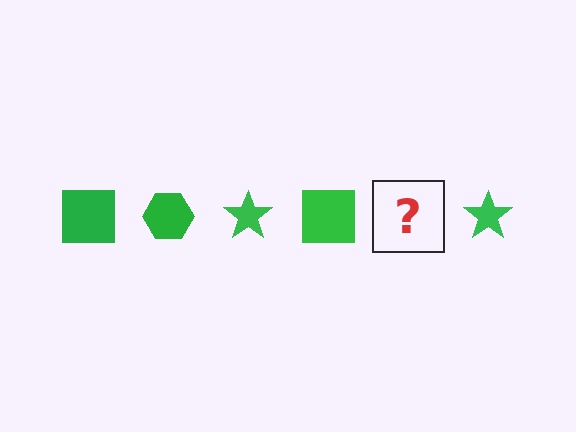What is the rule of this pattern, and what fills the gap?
The rule is that the pattern cycles through square, hexagon, star shapes in green. The gap should be filled with a green hexagon.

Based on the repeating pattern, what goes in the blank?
The blank should be a green hexagon.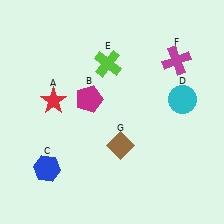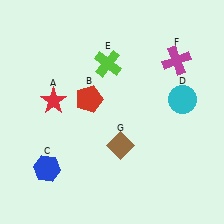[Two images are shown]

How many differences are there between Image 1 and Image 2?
There is 1 difference between the two images.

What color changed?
The pentagon (B) changed from magenta in Image 1 to red in Image 2.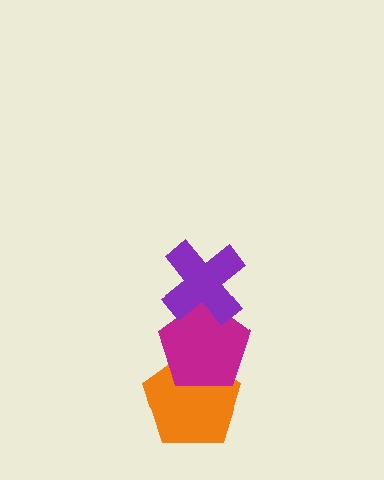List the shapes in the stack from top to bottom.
From top to bottom: the purple cross, the magenta pentagon, the orange pentagon.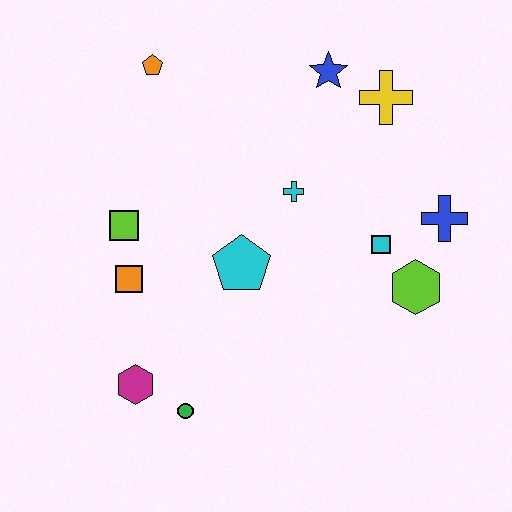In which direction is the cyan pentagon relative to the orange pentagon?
The cyan pentagon is below the orange pentagon.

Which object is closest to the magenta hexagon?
The green circle is closest to the magenta hexagon.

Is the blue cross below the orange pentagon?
Yes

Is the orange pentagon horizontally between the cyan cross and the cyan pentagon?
No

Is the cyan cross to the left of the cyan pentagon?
No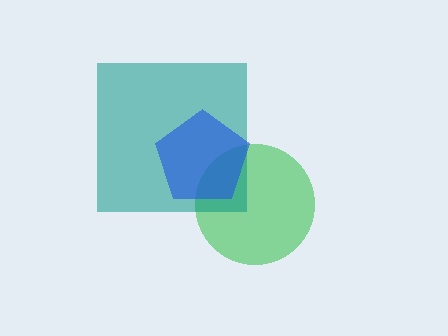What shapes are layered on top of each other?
The layered shapes are: a green circle, a teal square, a blue pentagon.